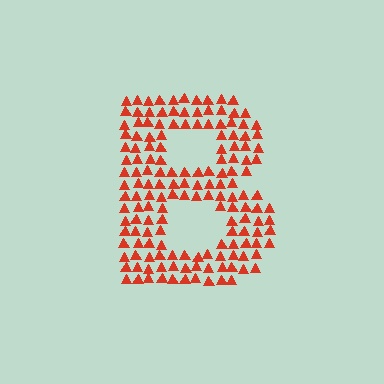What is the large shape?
The large shape is the letter B.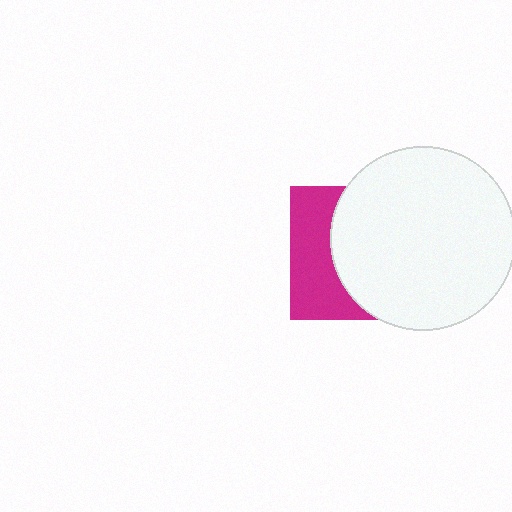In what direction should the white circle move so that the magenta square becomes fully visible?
The white circle should move right. That is the shortest direction to clear the overlap and leave the magenta square fully visible.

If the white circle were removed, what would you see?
You would see the complete magenta square.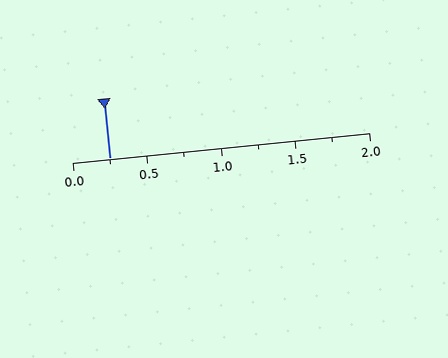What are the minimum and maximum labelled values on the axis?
The axis runs from 0.0 to 2.0.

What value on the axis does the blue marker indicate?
The marker indicates approximately 0.25.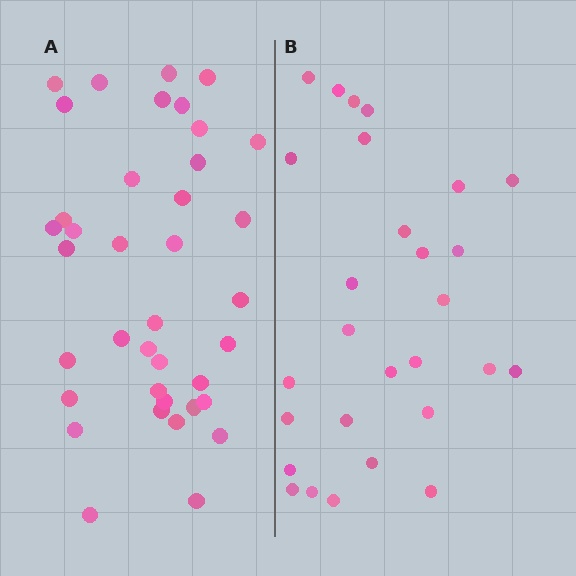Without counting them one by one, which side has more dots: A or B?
Region A (the left region) has more dots.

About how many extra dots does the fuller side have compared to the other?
Region A has roughly 10 or so more dots than region B.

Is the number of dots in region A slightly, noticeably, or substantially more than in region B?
Region A has noticeably more, but not dramatically so. The ratio is roughly 1.4 to 1.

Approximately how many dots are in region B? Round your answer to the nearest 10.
About 30 dots. (The exact count is 28, which rounds to 30.)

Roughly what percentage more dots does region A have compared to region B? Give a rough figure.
About 35% more.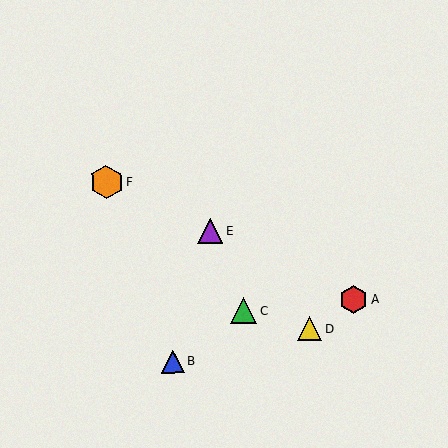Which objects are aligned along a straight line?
Objects A, E, F are aligned along a straight line.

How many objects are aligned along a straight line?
3 objects (A, E, F) are aligned along a straight line.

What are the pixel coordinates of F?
Object F is at (106, 182).